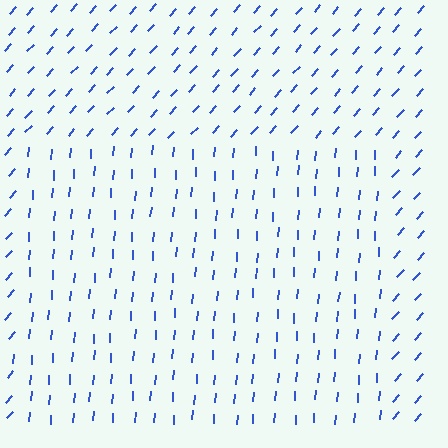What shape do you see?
I see a rectangle.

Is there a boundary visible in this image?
Yes, there is a texture boundary formed by a change in line orientation.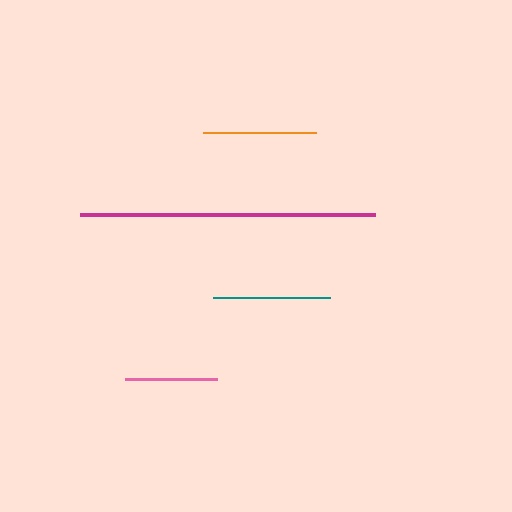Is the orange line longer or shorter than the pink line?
The orange line is longer than the pink line.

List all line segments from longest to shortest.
From longest to shortest: magenta, teal, orange, pink.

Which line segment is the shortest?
The pink line is the shortest at approximately 93 pixels.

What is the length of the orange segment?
The orange segment is approximately 113 pixels long.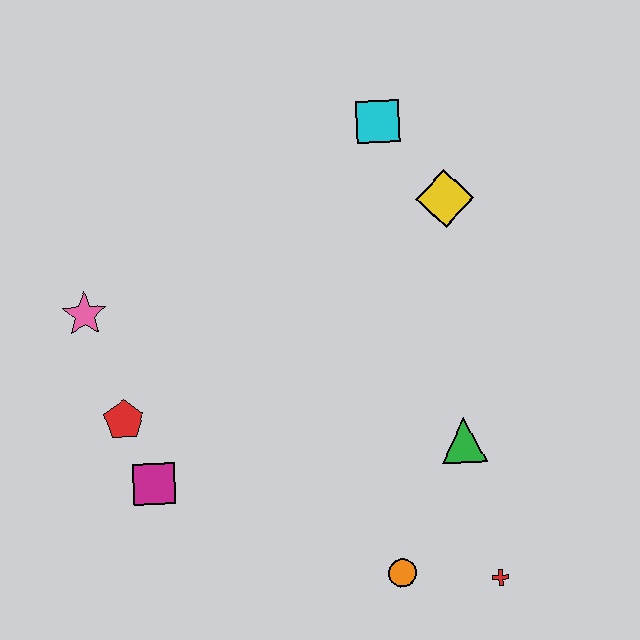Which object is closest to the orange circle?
The red cross is closest to the orange circle.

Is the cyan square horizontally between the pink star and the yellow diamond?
Yes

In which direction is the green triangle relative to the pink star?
The green triangle is to the right of the pink star.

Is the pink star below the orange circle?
No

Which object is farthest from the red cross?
The pink star is farthest from the red cross.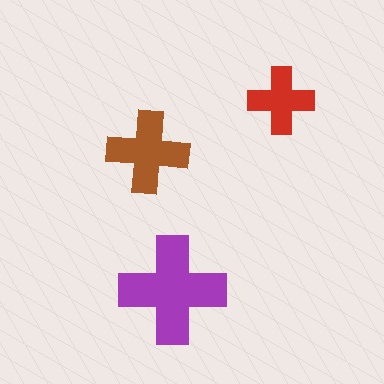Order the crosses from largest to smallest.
the purple one, the brown one, the red one.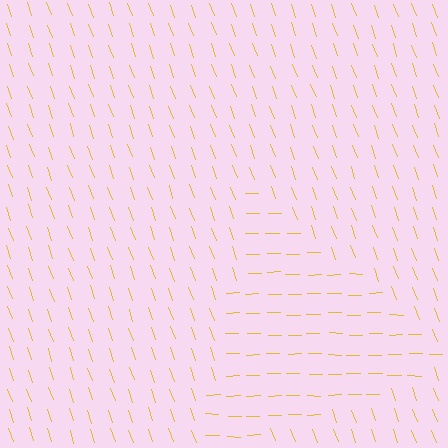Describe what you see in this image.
The image is filled with small yellow line segments. A triangle region in the image has lines oriented differently from the surrounding lines, creating a visible texture boundary.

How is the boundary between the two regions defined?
The boundary is defined purely by a change in line orientation (approximately 71 degrees difference). All lines are the same color and thickness.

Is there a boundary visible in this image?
Yes, there is a texture boundary formed by a change in line orientation.